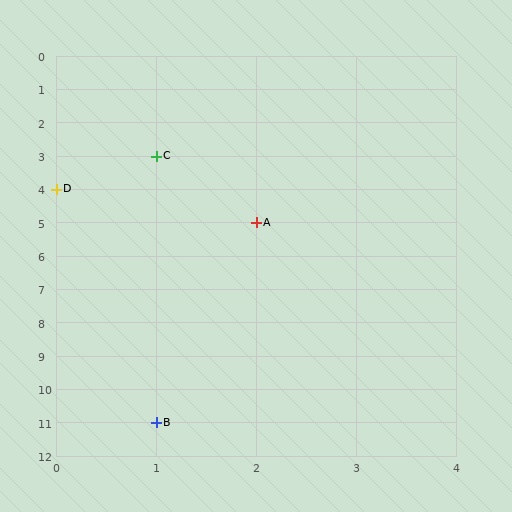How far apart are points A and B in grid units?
Points A and B are 1 column and 6 rows apart (about 6.1 grid units diagonally).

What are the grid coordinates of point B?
Point B is at grid coordinates (1, 11).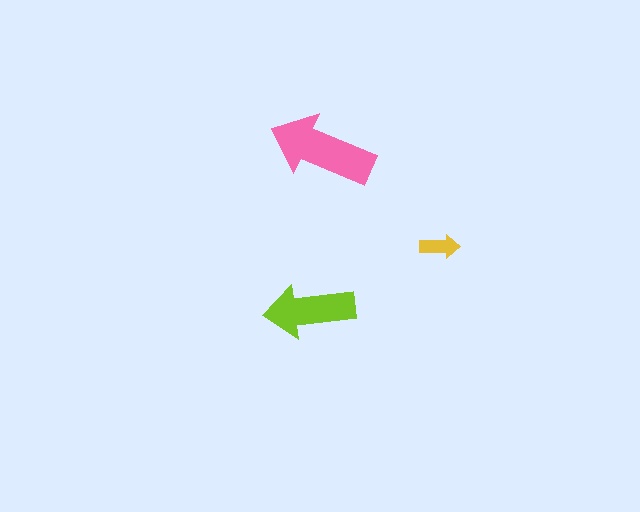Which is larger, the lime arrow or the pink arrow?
The pink one.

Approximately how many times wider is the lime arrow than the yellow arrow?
About 2.5 times wider.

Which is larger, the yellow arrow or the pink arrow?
The pink one.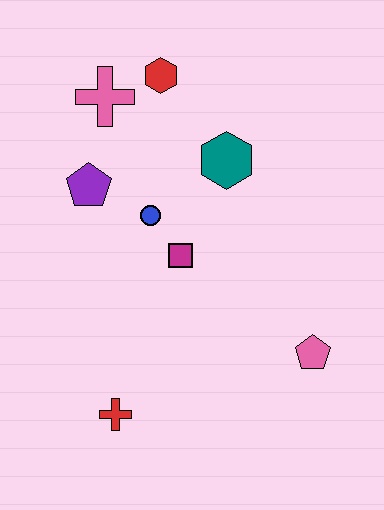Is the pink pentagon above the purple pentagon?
No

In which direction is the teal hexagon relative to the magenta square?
The teal hexagon is above the magenta square.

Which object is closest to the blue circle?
The magenta square is closest to the blue circle.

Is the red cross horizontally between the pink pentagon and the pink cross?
Yes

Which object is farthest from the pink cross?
The pink pentagon is farthest from the pink cross.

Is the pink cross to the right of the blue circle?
No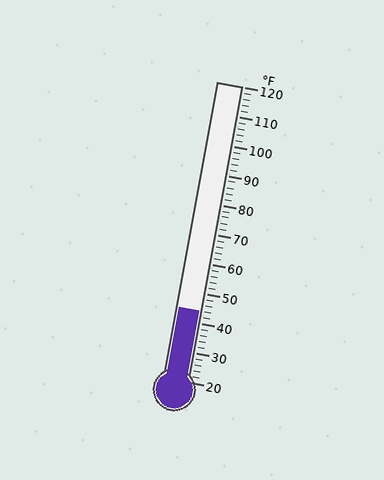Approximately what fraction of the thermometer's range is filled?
The thermometer is filled to approximately 25% of its range.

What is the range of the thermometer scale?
The thermometer scale ranges from 20°F to 120°F.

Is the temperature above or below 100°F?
The temperature is below 100°F.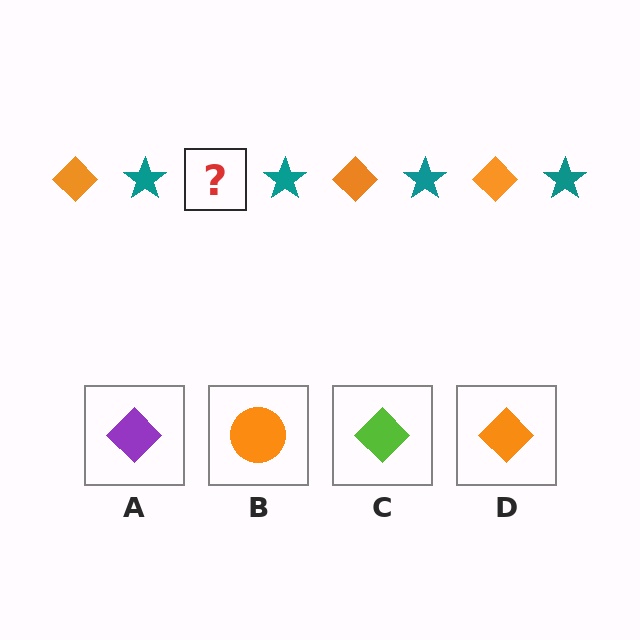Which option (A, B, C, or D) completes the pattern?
D.